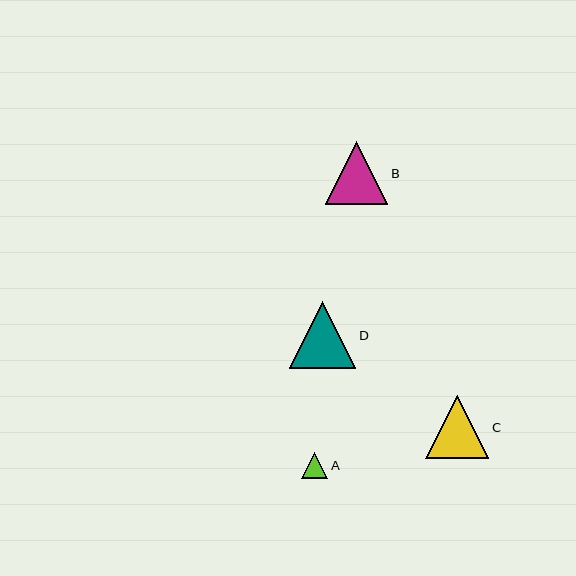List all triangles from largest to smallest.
From largest to smallest: D, C, B, A.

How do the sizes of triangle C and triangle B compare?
Triangle C and triangle B are approximately the same size.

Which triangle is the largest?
Triangle D is the largest with a size of approximately 67 pixels.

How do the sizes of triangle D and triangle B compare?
Triangle D and triangle B are approximately the same size.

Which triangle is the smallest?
Triangle A is the smallest with a size of approximately 26 pixels.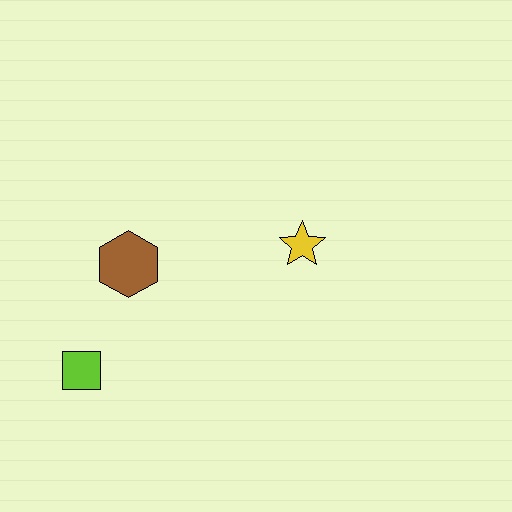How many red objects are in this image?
There are no red objects.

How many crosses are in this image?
There are no crosses.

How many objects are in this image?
There are 3 objects.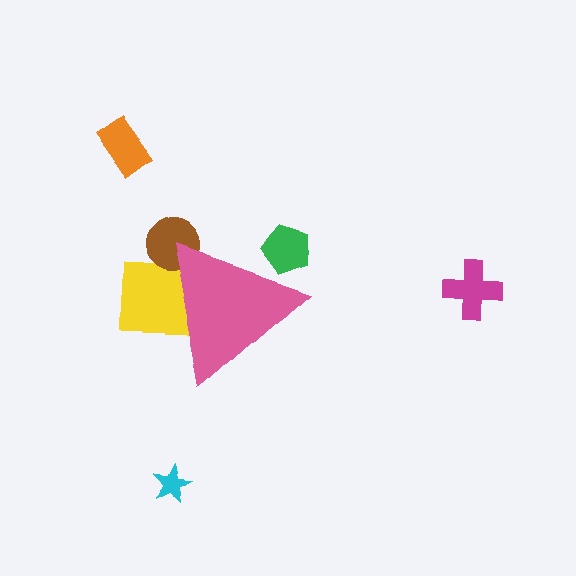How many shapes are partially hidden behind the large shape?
3 shapes are partially hidden.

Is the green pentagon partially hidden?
Yes, the green pentagon is partially hidden behind the pink triangle.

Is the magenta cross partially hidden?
No, the magenta cross is fully visible.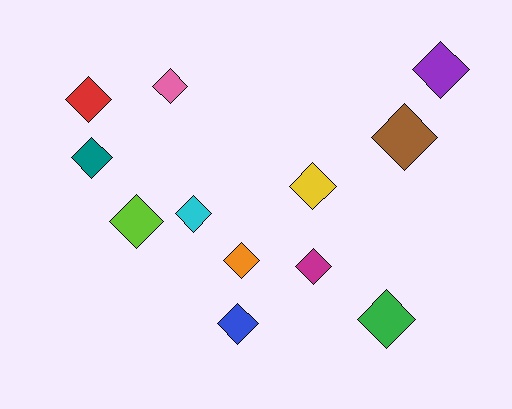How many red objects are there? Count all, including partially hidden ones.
There is 1 red object.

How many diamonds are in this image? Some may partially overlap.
There are 12 diamonds.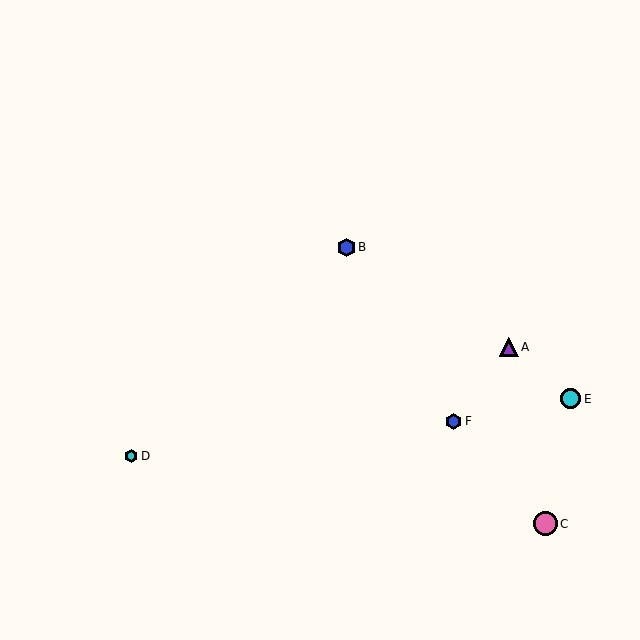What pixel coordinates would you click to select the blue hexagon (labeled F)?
Click at (454, 421) to select the blue hexagon F.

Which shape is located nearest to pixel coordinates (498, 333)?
The purple triangle (labeled A) at (509, 347) is nearest to that location.